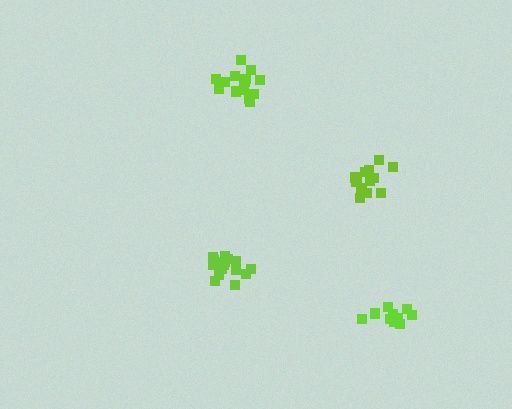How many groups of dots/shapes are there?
There are 4 groups.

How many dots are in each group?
Group 1: 12 dots, Group 2: 14 dots, Group 3: 16 dots, Group 4: 18 dots (60 total).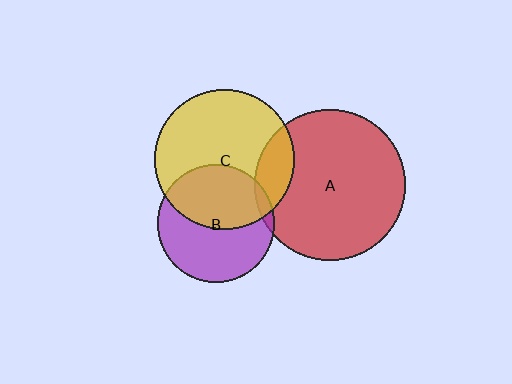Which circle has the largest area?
Circle A (red).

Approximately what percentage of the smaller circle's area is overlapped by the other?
Approximately 45%.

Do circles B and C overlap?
Yes.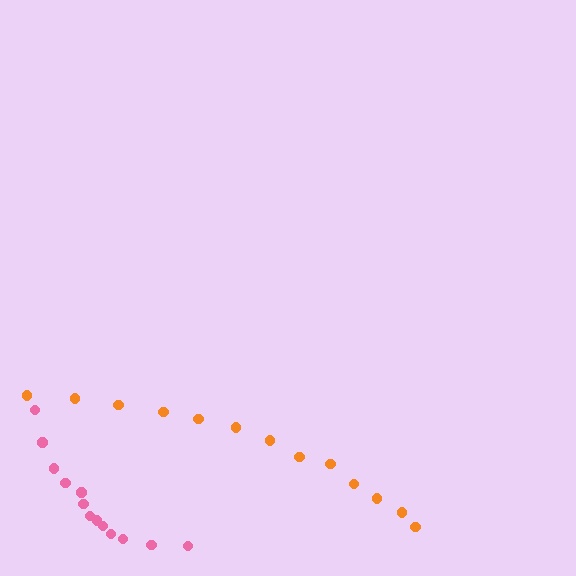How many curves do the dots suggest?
There are 2 distinct paths.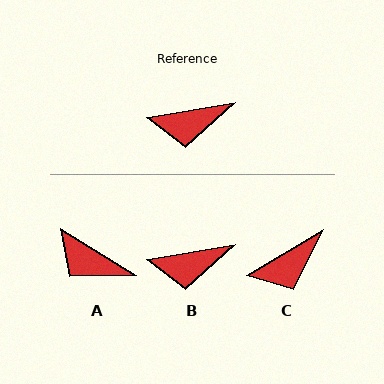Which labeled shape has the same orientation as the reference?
B.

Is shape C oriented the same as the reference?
No, it is off by about 21 degrees.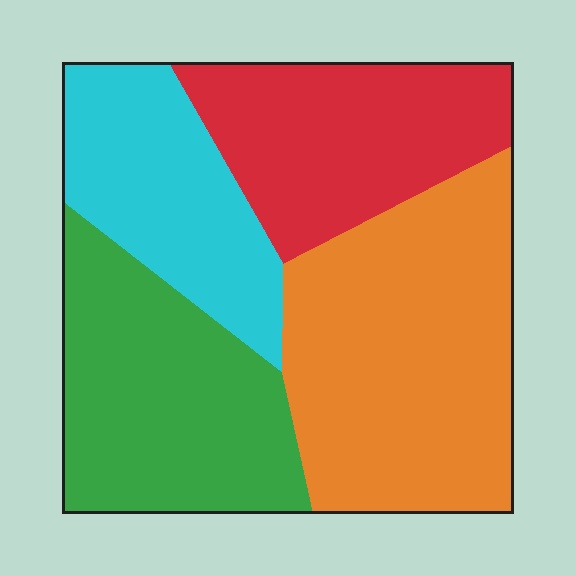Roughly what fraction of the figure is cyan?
Cyan takes up between a sixth and a third of the figure.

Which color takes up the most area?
Orange, at roughly 35%.